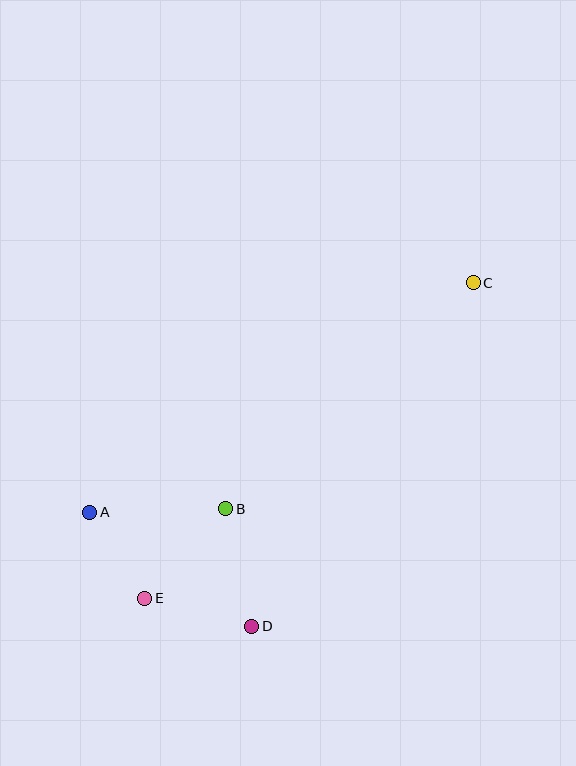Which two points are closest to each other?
Points A and E are closest to each other.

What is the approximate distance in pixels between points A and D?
The distance between A and D is approximately 198 pixels.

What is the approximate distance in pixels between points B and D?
The distance between B and D is approximately 121 pixels.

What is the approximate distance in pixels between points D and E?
The distance between D and E is approximately 111 pixels.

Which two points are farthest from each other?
Points C and E are farthest from each other.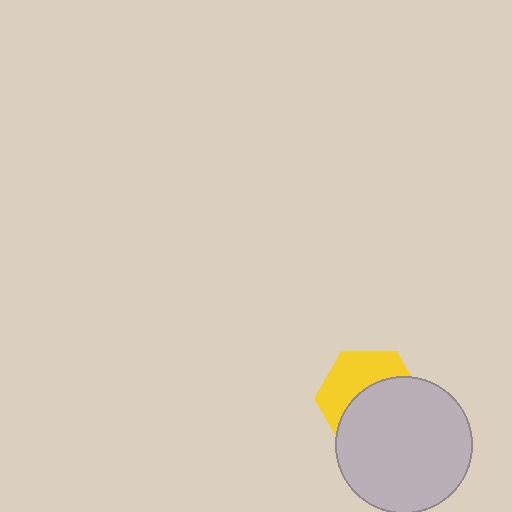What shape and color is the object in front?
The object in front is a light gray circle.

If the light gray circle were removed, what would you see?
You would see the complete yellow hexagon.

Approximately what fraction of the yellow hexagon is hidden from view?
Roughly 56% of the yellow hexagon is hidden behind the light gray circle.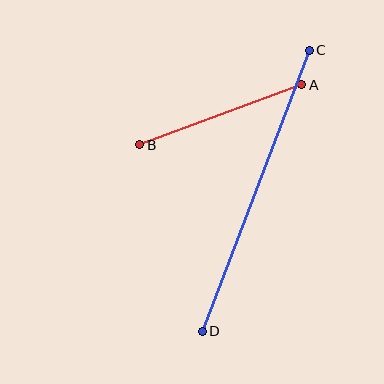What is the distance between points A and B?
The distance is approximately 173 pixels.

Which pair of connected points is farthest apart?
Points C and D are farthest apart.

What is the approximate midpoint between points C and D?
The midpoint is at approximately (256, 191) pixels.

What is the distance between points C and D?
The distance is approximately 300 pixels.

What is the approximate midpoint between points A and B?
The midpoint is at approximately (221, 115) pixels.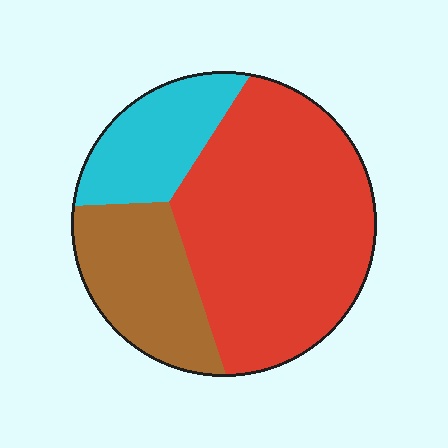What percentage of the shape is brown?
Brown covers around 25% of the shape.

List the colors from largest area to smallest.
From largest to smallest: red, brown, cyan.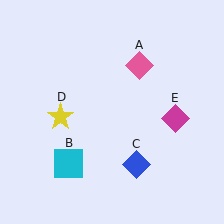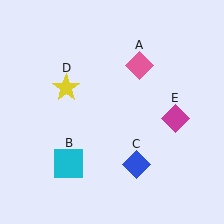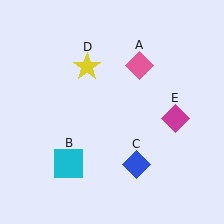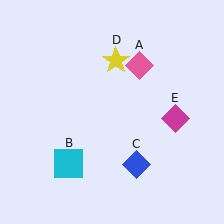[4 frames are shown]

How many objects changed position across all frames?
1 object changed position: yellow star (object D).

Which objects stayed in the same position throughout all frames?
Pink diamond (object A) and cyan square (object B) and blue diamond (object C) and magenta diamond (object E) remained stationary.